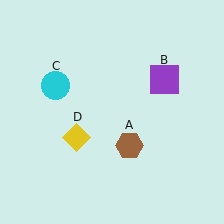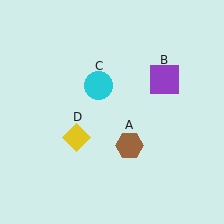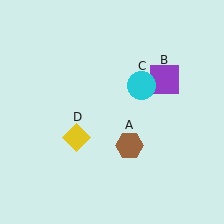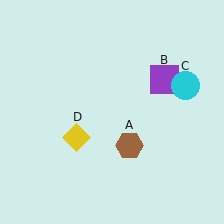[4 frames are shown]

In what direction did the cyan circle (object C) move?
The cyan circle (object C) moved right.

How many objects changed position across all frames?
1 object changed position: cyan circle (object C).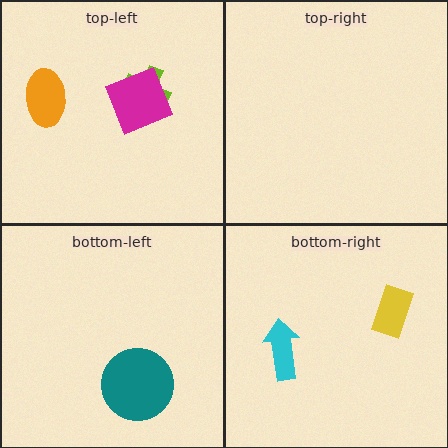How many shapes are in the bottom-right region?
2.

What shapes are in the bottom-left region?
The teal circle.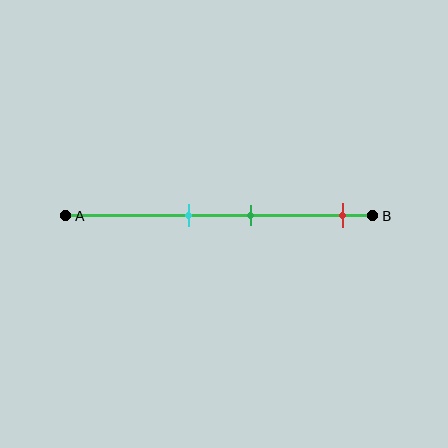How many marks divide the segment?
There are 3 marks dividing the segment.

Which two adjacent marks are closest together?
The cyan and green marks are the closest adjacent pair.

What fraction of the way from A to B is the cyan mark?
The cyan mark is approximately 40% (0.4) of the way from A to B.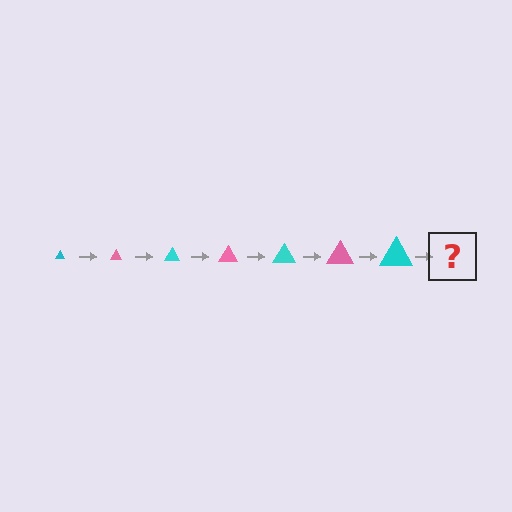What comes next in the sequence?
The next element should be a pink triangle, larger than the previous one.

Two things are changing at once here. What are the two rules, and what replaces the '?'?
The two rules are that the triangle grows larger each step and the color cycles through cyan and pink. The '?' should be a pink triangle, larger than the previous one.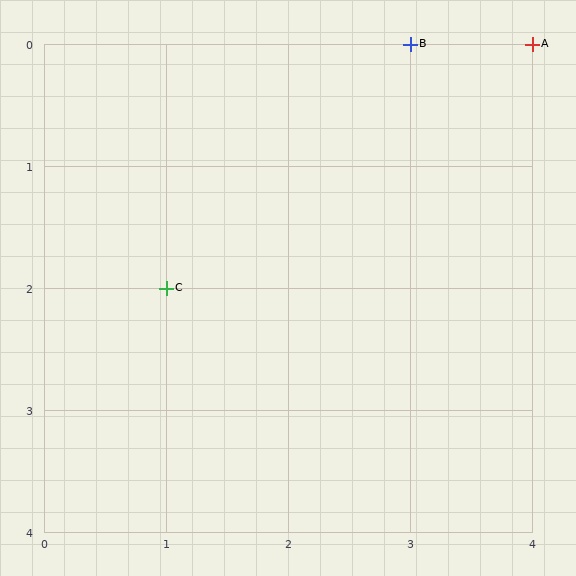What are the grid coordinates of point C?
Point C is at grid coordinates (1, 2).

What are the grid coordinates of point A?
Point A is at grid coordinates (4, 0).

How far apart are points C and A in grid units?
Points C and A are 3 columns and 2 rows apart (about 3.6 grid units diagonally).